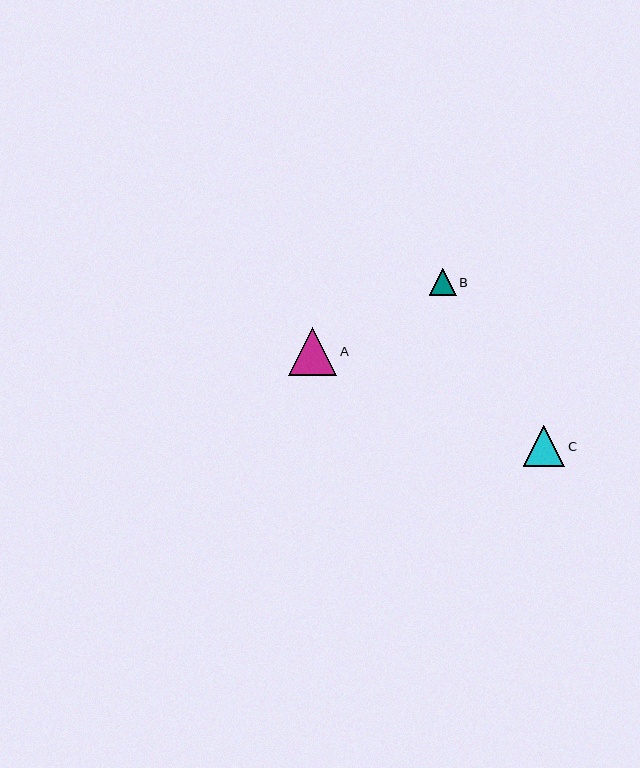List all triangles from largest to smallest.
From largest to smallest: A, C, B.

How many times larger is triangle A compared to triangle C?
Triangle A is approximately 1.2 times the size of triangle C.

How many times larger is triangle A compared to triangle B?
Triangle A is approximately 1.8 times the size of triangle B.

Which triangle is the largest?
Triangle A is the largest with a size of approximately 48 pixels.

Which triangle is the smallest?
Triangle B is the smallest with a size of approximately 27 pixels.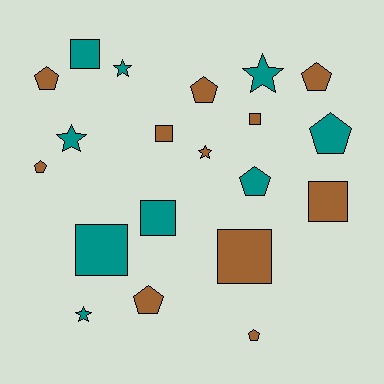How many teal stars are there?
There are 4 teal stars.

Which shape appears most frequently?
Pentagon, with 8 objects.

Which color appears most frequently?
Brown, with 11 objects.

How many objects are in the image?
There are 20 objects.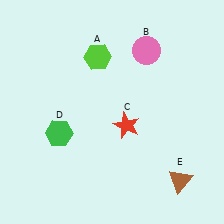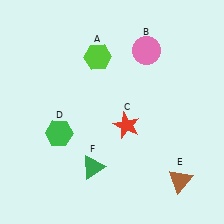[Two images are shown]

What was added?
A green triangle (F) was added in Image 2.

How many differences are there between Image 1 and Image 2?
There is 1 difference between the two images.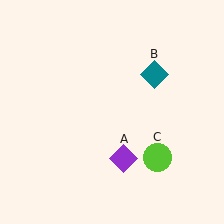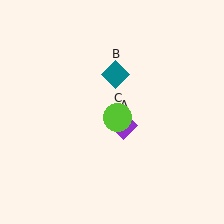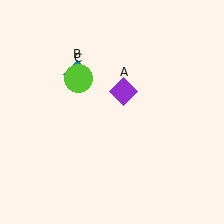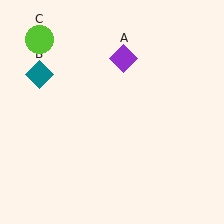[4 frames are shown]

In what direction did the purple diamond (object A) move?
The purple diamond (object A) moved up.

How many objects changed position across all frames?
3 objects changed position: purple diamond (object A), teal diamond (object B), lime circle (object C).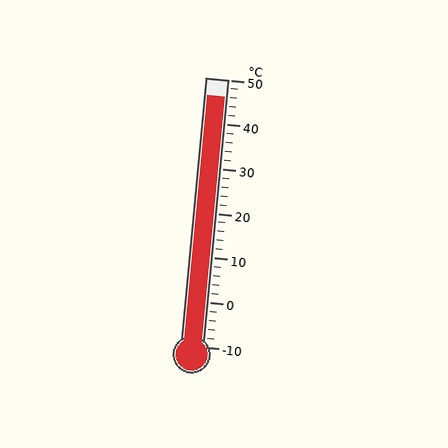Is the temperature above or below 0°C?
The temperature is above 0°C.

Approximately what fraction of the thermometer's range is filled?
The thermometer is filled to approximately 95% of its range.